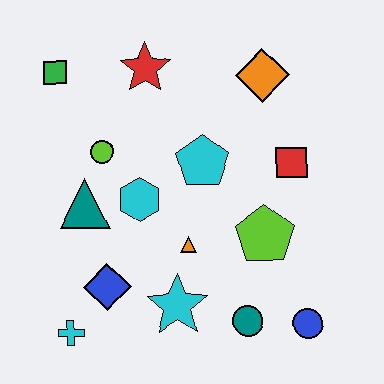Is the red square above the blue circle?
Yes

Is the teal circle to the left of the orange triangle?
No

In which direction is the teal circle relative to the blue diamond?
The teal circle is to the right of the blue diamond.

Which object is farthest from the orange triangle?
The green square is farthest from the orange triangle.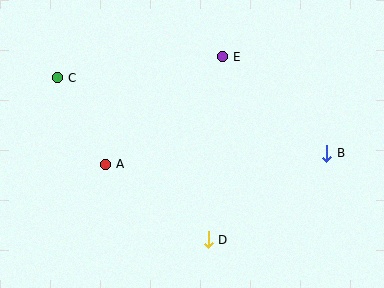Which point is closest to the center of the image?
Point A at (106, 164) is closest to the center.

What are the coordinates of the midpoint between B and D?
The midpoint between B and D is at (267, 196).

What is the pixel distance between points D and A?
The distance between D and A is 128 pixels.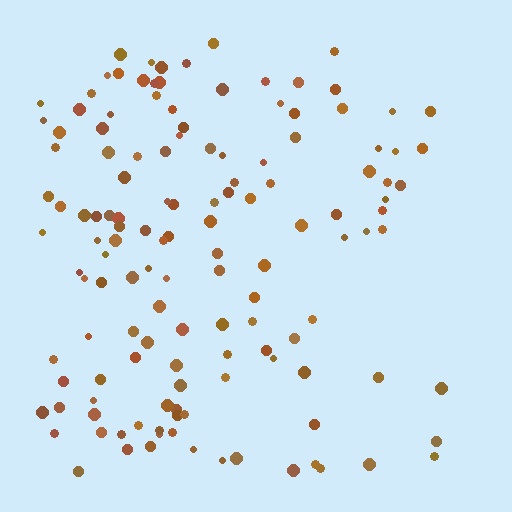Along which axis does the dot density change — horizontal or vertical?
Horizontal.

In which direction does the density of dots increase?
From right to left, with the left side densest.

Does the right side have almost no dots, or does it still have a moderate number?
Still a moderate number, just noticeably fewer than the left.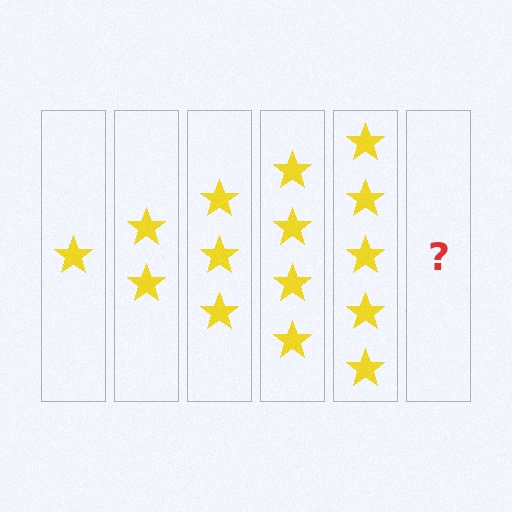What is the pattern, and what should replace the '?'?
The pattern is that each step adds one more star. The '?' should be 6 stars.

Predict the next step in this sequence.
The next step is 6 stars.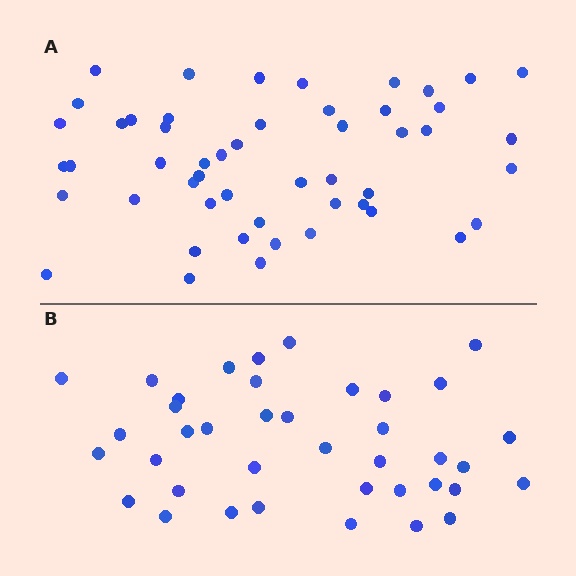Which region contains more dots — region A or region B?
Region A (the top region) has more dots.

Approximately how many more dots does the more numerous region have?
Region A has roughly 12 or so more dots than region B.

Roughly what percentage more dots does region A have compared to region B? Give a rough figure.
About 30% more.